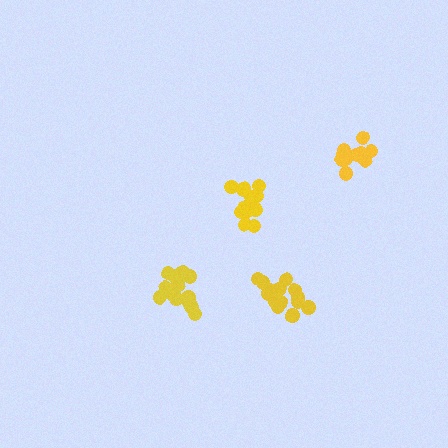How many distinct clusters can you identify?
There are 4 distinct clusters.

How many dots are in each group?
Group 1: 17 dots, Group 2: 14 dots, Group 3: 14 dots, Group 4: 11 dots (56 total).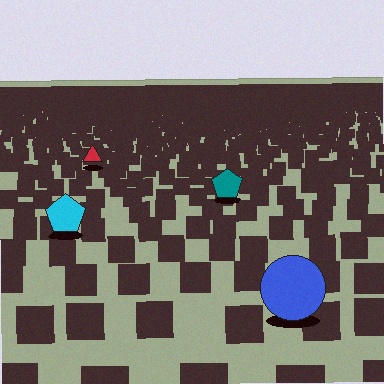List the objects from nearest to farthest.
From nearest to farthest: the blue circle, the cyan pentagon, the teal pentagon, the red triangle.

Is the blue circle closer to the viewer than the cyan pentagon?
Yes. The blue circle is closer — you can tell from the texture gradient: the ground texture is coarser near it.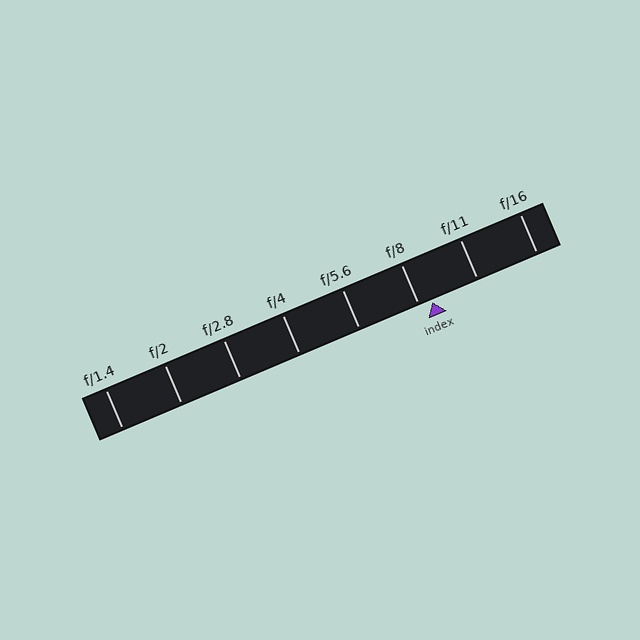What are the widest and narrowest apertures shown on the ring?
The widest aperture shown is f/1.4 and the narrowest is f/16.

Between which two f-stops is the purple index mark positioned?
The index mark is between f/8 and f/11.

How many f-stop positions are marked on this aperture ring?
There are 8 f-stop positions marked.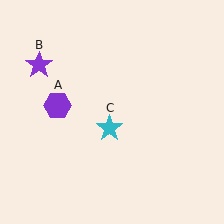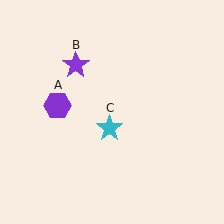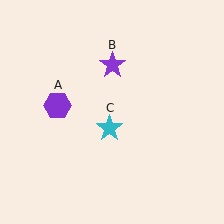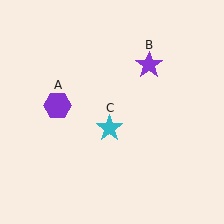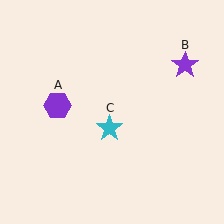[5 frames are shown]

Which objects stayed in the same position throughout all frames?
Purple hexagon (object A) and cyan star (object C) remained stationary.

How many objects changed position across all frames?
1 object changed position: purple star (object B).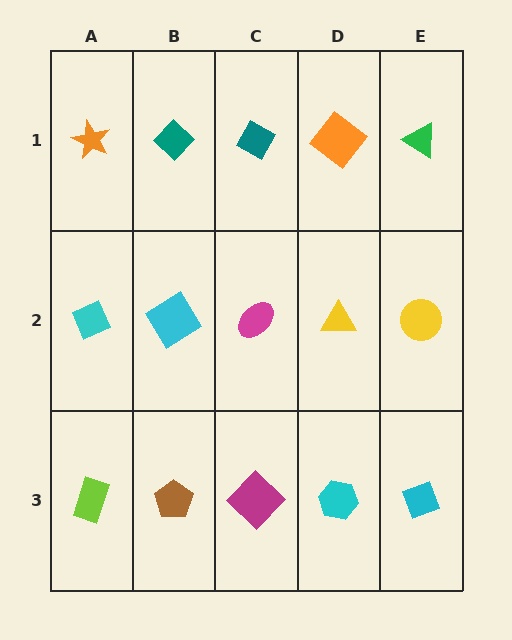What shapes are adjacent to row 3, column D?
A yellow triangle (row 2, column D), a magenta diamond (row 3, column C), a cyan diamond (row 3, column E).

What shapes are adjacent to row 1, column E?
A yellow circle (row 2, column E), an orange diamond (row 1, column D).